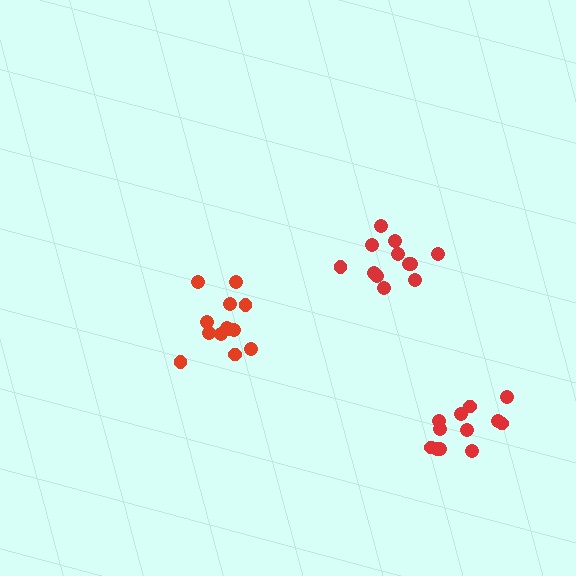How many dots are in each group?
Group 1: 13 dots, Group 2: 12 dots, Group 3: 12 dots (37 total).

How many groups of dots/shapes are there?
There are 3 groups.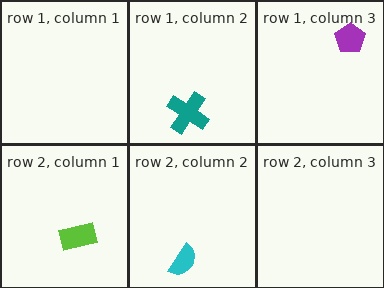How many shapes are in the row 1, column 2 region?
1.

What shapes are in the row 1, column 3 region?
The purple pentagon.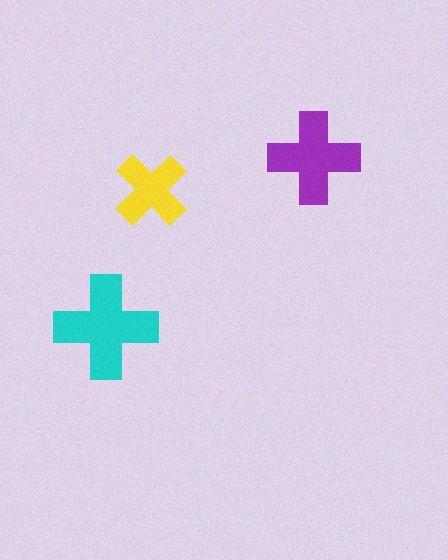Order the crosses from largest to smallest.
the cyan one, the purple one, the yellow one.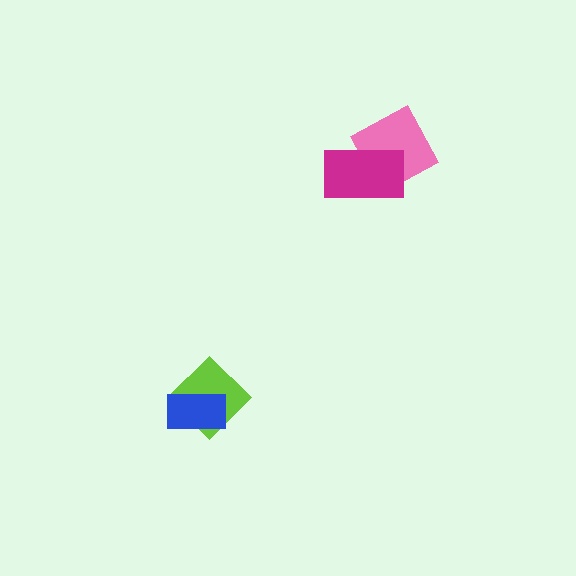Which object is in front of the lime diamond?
The blue rectangle is in front of the lime diamond.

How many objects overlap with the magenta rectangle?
1 object overlaps with the magenta rectangle.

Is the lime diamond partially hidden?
Yes, it is partially covered by another shape.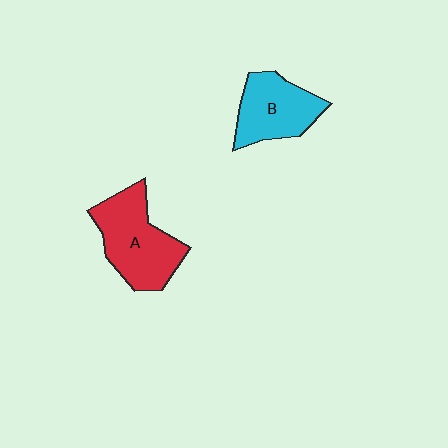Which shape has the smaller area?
Shape B (cyan).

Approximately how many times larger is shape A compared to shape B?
Approximately 1.3 times.